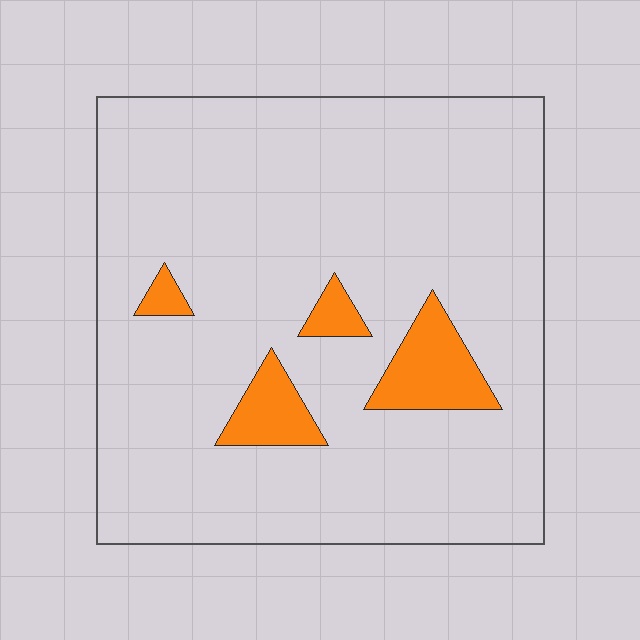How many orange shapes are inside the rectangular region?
4.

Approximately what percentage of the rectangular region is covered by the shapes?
Approximately 10%.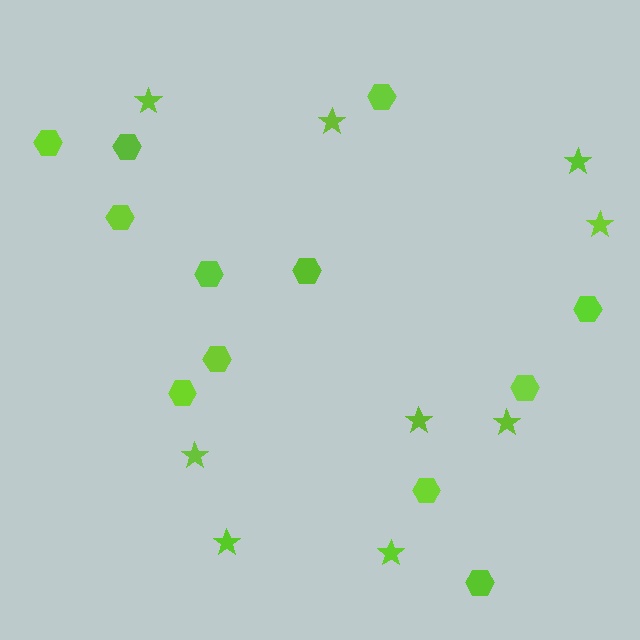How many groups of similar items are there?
There are 2 groups: one group of stars (9) and one group of hexagons (12).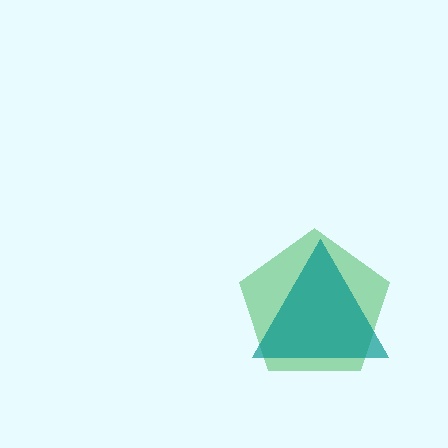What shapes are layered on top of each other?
The layered shapes are: a green pentagon, a teal triangle.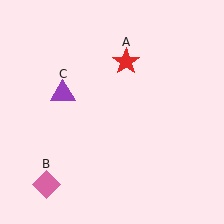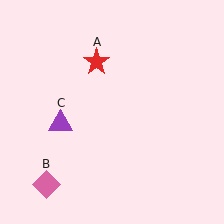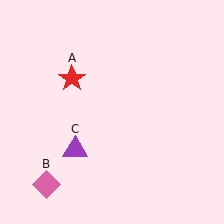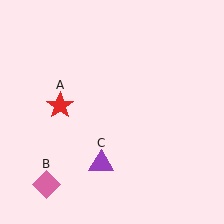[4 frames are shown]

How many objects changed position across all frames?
2 objects changed position: red star (object A), purple triangle (object C).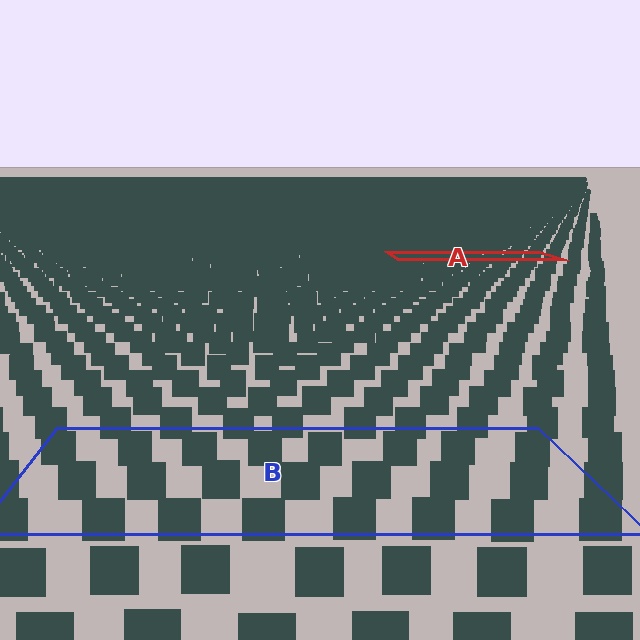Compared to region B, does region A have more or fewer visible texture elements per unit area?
Region A has more texture elements per unit area — they are packed more densely because it is farther away.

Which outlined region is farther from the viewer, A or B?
Region A is farther from the viewer — the texture elements inside it appear smaller and more densely packed.